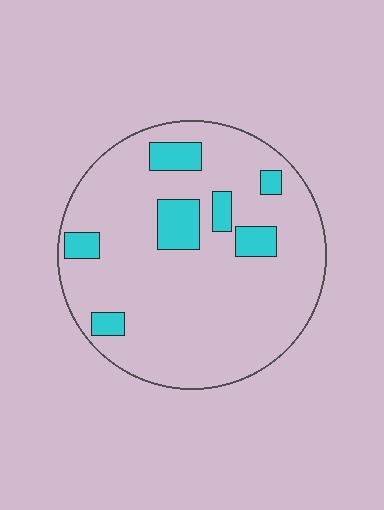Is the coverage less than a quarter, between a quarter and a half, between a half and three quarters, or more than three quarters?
Less than a quarter.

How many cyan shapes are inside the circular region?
7.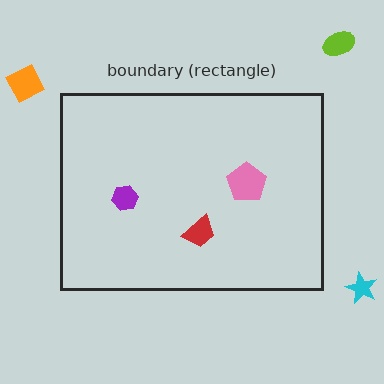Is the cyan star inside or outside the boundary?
Outside.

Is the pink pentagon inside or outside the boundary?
Inside.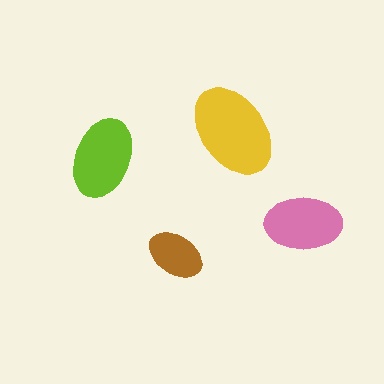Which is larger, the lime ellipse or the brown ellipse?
The lime one.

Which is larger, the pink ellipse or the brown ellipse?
The pink one.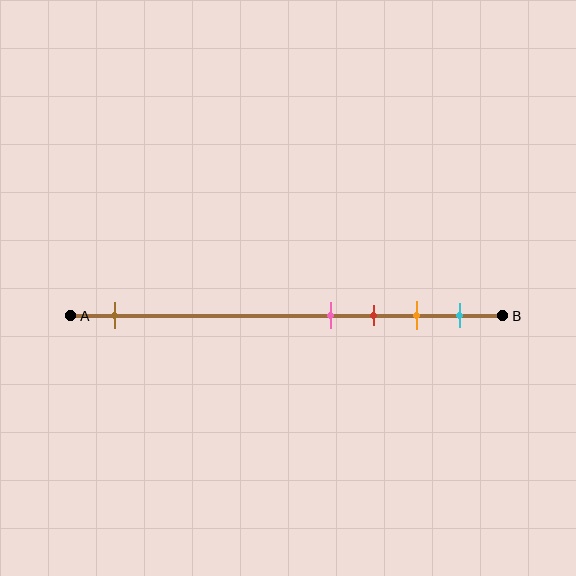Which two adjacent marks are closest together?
The pink and red marks are the closest adjacent pair.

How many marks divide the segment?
There are 5 marks dividing the segment.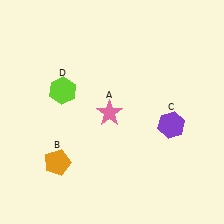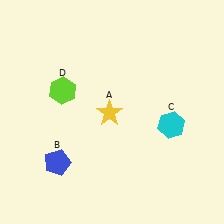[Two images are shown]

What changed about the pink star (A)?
In Image 1, A is pink. In Image 2, it changed to yellow.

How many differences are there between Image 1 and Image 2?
There are 3 differences between the two images.